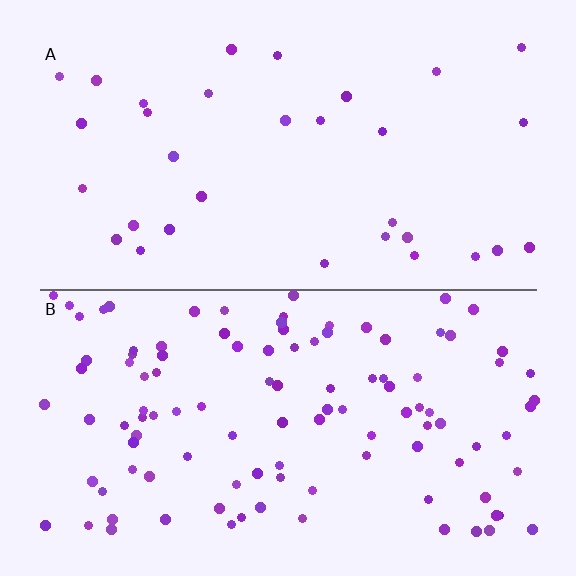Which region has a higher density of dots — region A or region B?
B (the bottom).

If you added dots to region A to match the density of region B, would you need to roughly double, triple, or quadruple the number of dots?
Approximately triple.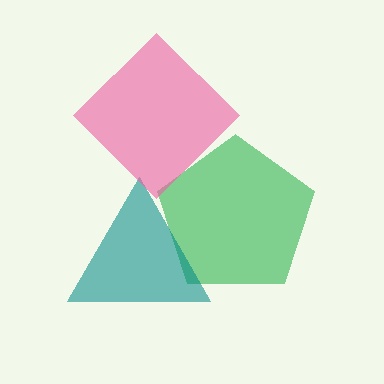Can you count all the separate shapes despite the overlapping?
Yes, there are 3 separate shapes.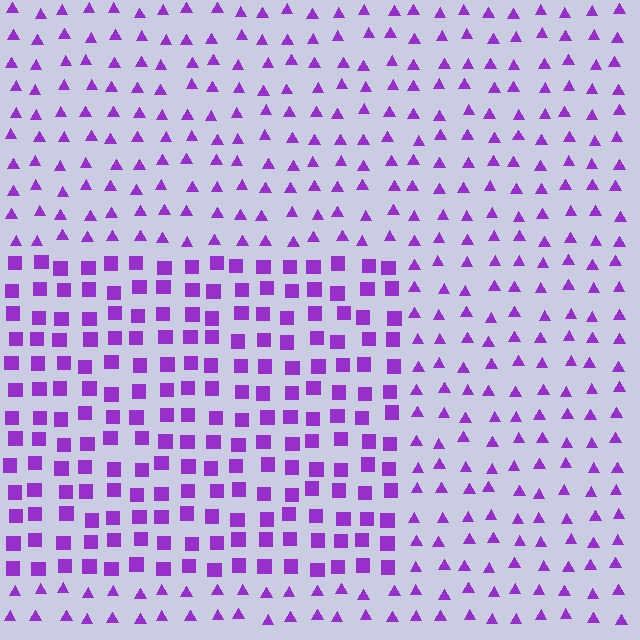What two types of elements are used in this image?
The image uses squares inside the rectangle region and triangles outside it.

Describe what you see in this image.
The image is filled with small purple elements arranged in a uniform grid. A rectangle-shaped region contains squares, while the surrounding area contains triangles. The boundary is defined purely by the change in element shape.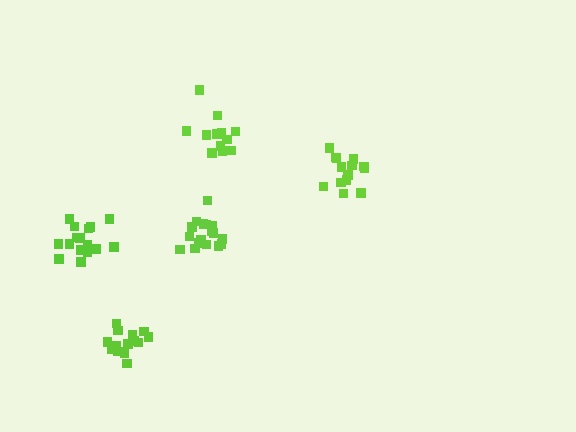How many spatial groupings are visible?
There are 5 spatial groupings.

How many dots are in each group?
Group 1: 14 dots, Group 2: 16 dots, Group 3: 14 dots, Group 4: 12 dots, Group 5: 17 dots (73 total).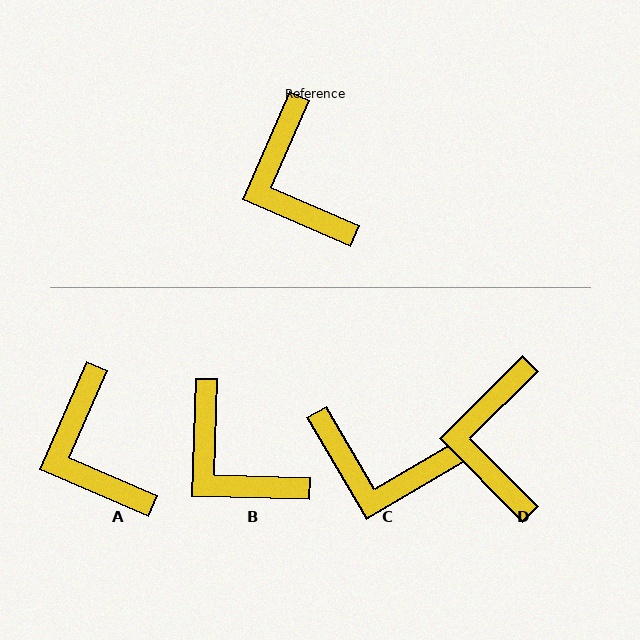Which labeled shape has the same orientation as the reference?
A.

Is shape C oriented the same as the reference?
No, it is off by about 54 degrees.